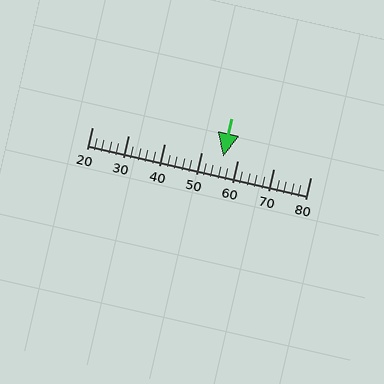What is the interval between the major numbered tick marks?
The major tick marks are spaced 10 units apart.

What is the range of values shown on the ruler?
The ruler shows values from 20 to 80.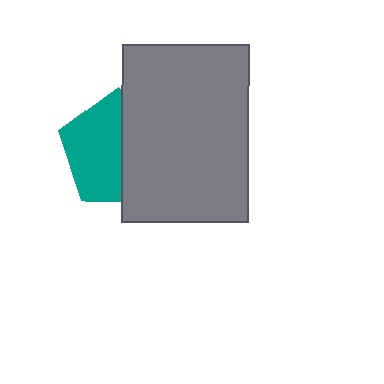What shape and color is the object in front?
The object in front is a gray rectangle.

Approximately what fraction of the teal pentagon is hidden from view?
Roughly 46% of the teal pentagon is hidden behind the gray rectangle.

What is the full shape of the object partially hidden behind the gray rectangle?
The partially hidden object is a teal pentagon.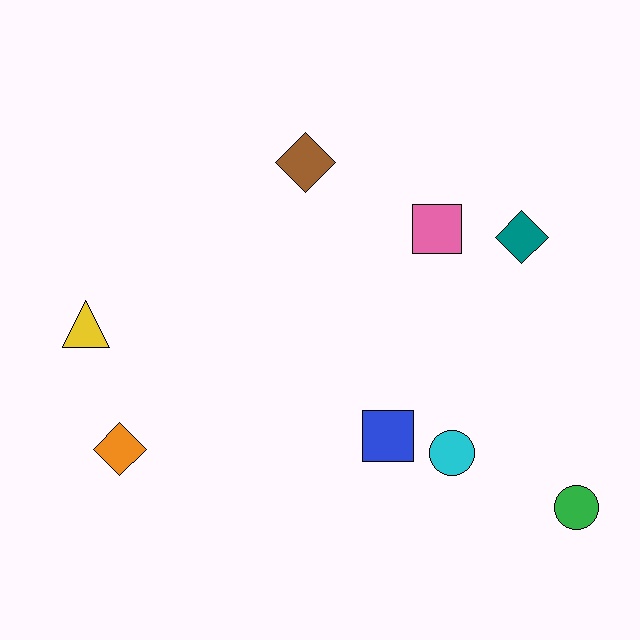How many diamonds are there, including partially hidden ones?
There are 3 diamonds.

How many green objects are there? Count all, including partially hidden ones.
There is 1 green object.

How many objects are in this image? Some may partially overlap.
There are 8 objects.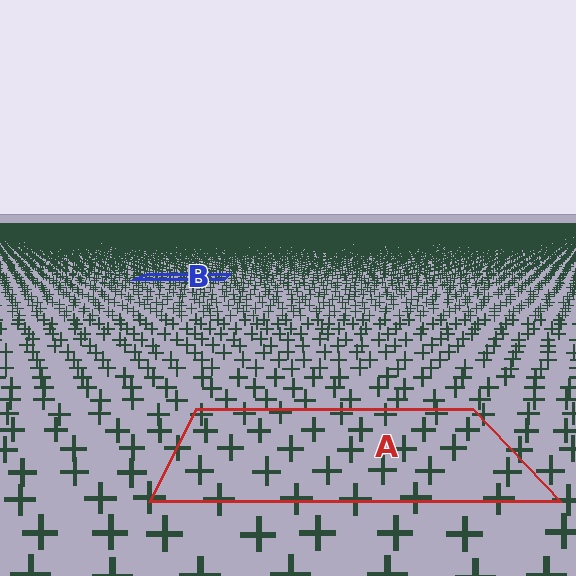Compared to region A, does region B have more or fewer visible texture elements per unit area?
Region B has more texture elements per unit area — they are packed more densely because it is farther away.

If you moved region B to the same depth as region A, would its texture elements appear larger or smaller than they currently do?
They would appear larger. At a closer depth, the same texture elements are projected at a bigger on-screen size.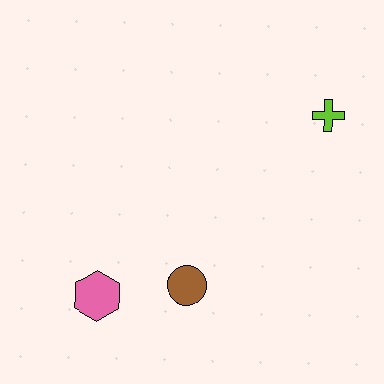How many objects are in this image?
There are 3 objects.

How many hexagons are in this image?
There is 1 hexagon.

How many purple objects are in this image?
There are no purple objects.